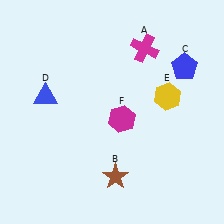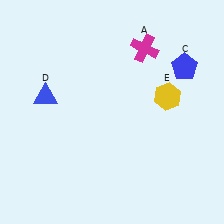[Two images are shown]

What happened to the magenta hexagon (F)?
The magenta hexagon (F) was removed in Image 2. It was in the bottom-right area of Image 1.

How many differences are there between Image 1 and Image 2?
There are 2 differences between the two images.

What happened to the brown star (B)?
The brown star (B) was removed in Image 2. It was in the bottom-right area of Image 1.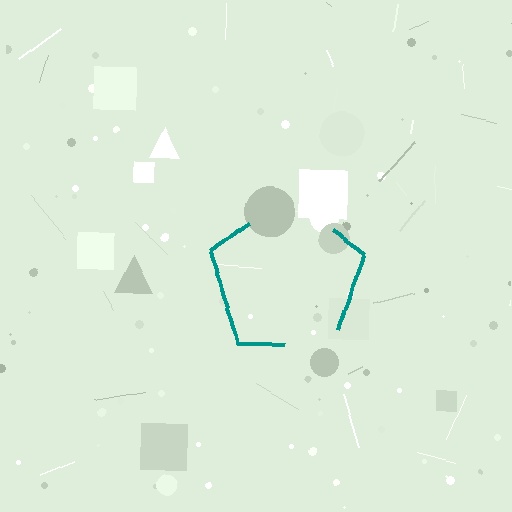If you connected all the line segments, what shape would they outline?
They would outline a pentagon.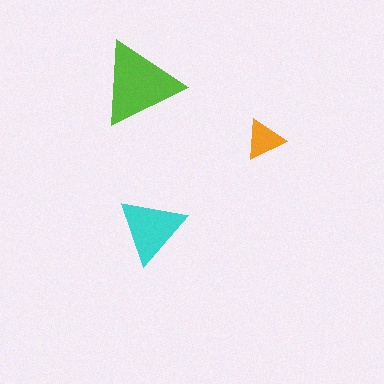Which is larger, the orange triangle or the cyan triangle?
The cyan one.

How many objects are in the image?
There are 3 objects in the image.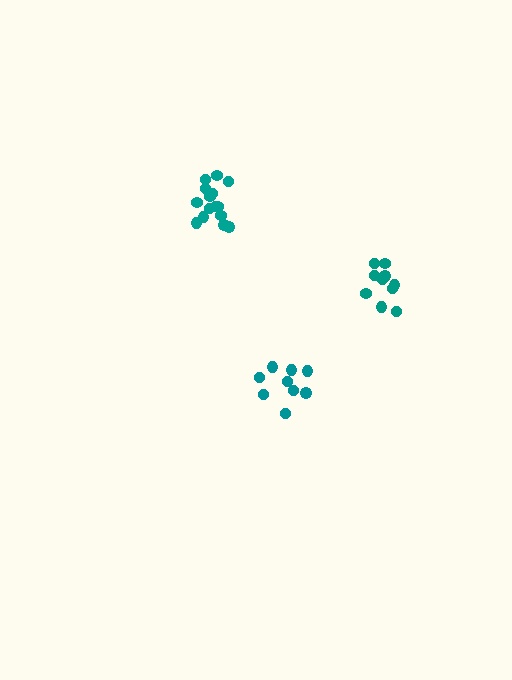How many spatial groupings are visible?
There are 3 spatial groupings.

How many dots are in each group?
Group 1: 15 dots, Group 2: 9 dots, Group 3: 10 dots (34 total).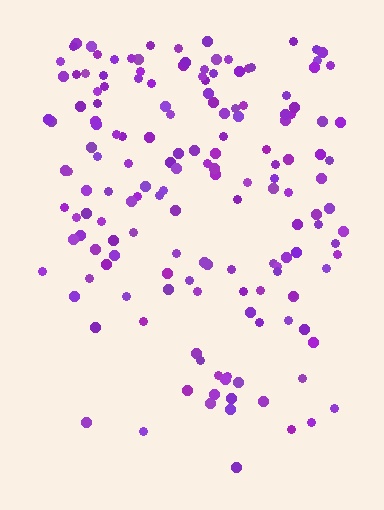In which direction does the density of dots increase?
From bottom to top, with the top side densest.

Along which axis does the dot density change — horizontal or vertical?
Vertical.